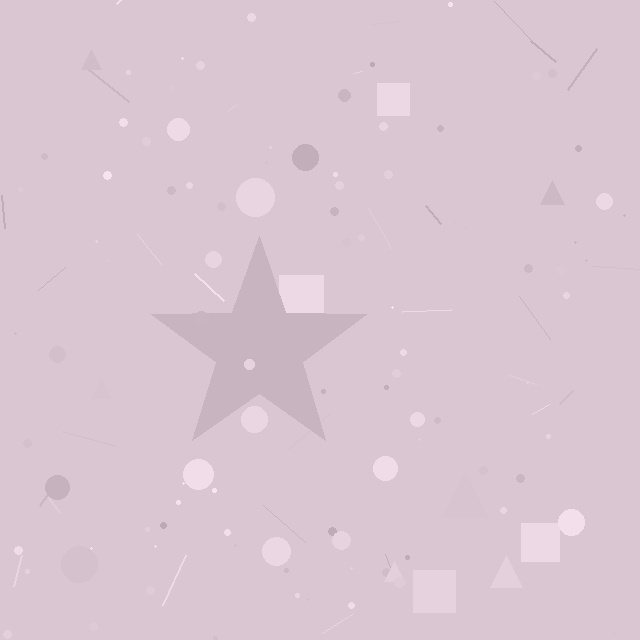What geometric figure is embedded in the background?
A star is embedded in the background.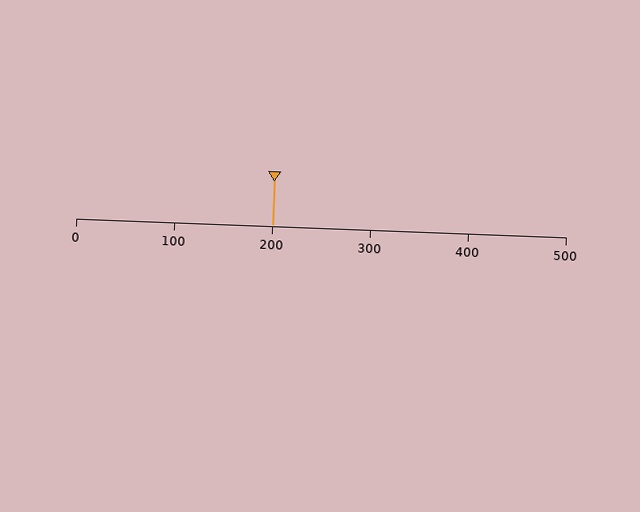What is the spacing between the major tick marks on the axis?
The major ticks are spaced 100 apart.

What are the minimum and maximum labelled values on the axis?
The axis runs from 0 to 500.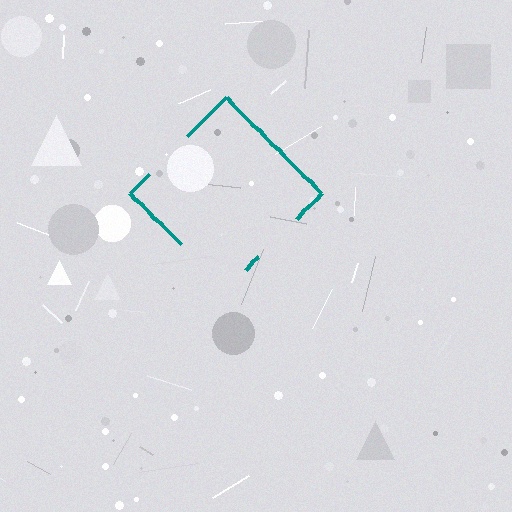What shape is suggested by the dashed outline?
The dashed outline suggests a diamond.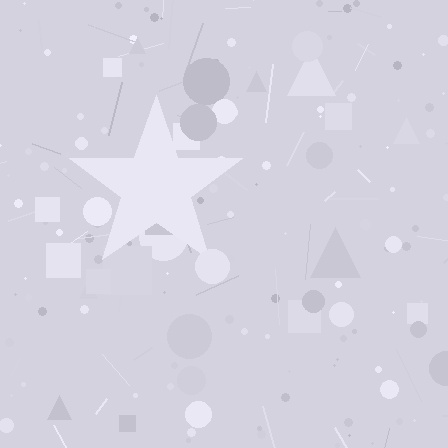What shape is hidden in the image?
A star is hidden in the image.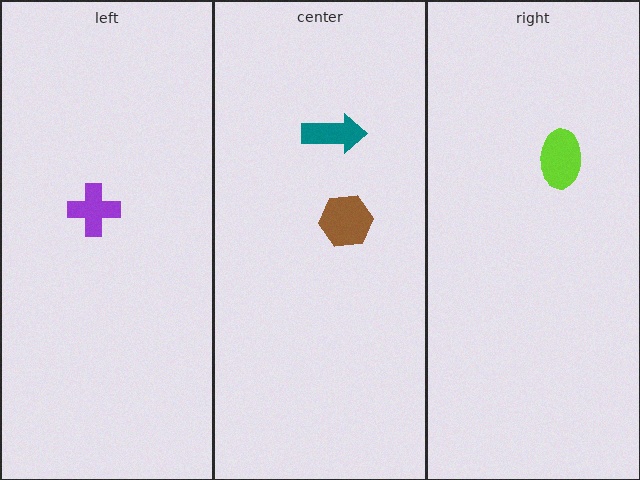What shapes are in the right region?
The lime ellipse.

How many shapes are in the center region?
2.